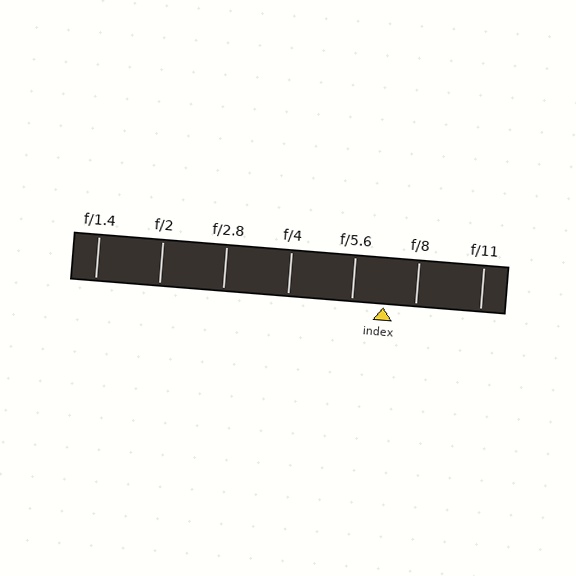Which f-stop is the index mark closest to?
The index mark is closest to f/5.6.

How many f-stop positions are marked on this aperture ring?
There are 7 f-stop positions marked.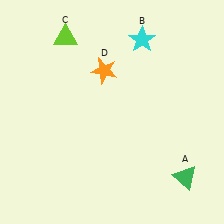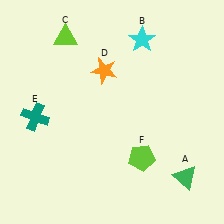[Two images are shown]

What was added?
A teal cross (E), a lime pentagon (F) were added in Image 2.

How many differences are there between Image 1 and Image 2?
There are 2 differences between the two images.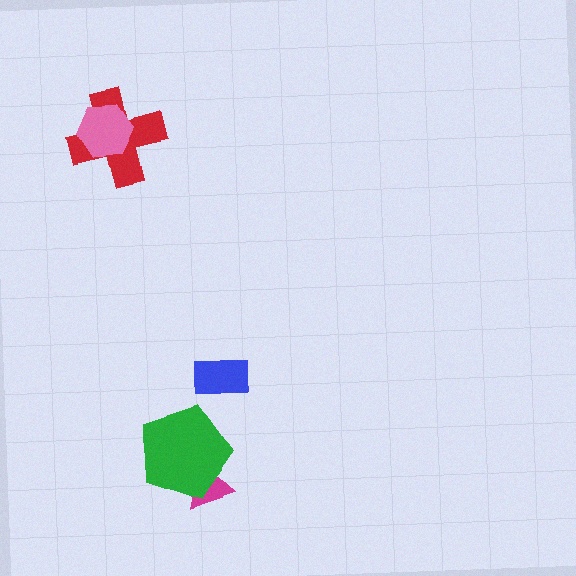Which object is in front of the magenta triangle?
The green pentagon is in front of the magenta triangle.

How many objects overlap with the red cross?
1 object overlaps with the red cross.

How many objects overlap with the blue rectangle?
0 objects overlap with the blue rectangle.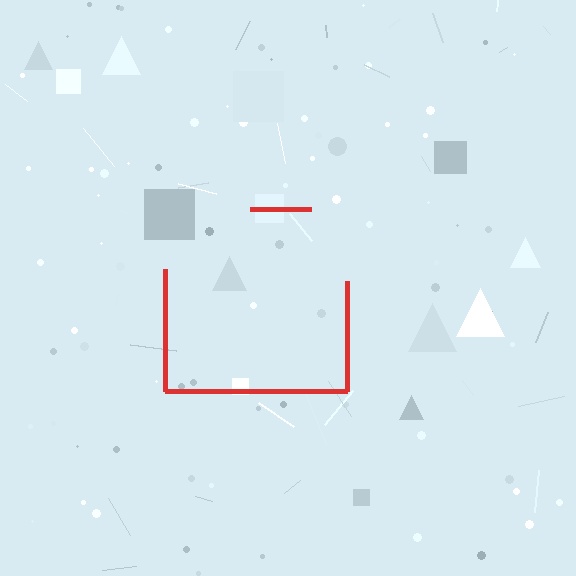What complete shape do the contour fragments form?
The contour fragments form a square.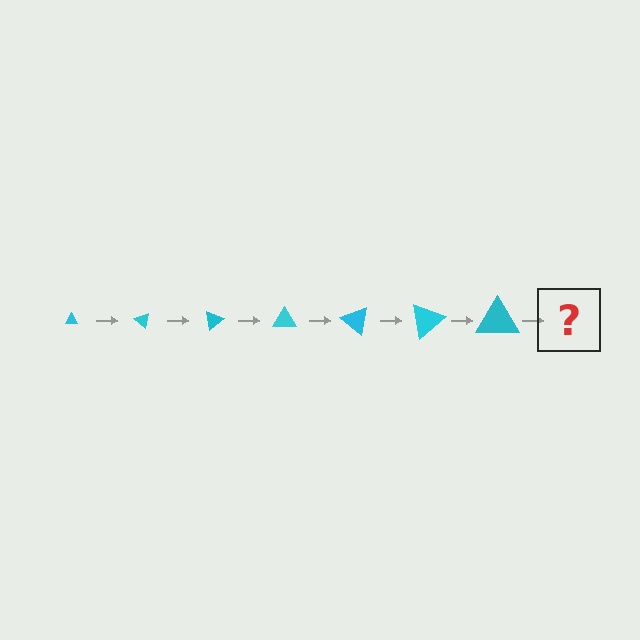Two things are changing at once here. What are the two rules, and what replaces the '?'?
The two rules are that the triangle grows larger each step and it rotates 40 degrees each step. The '?' should be a triangle, larger than the previous one and rotated 280 degrees from the start.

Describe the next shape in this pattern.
It should be a triangle, larger than the previous one and rotated 280 degrees from the start.